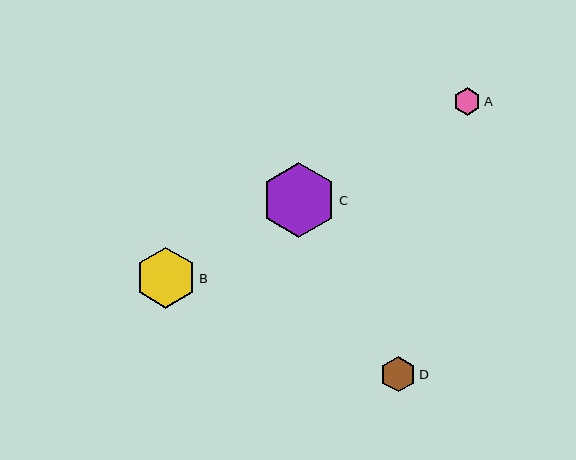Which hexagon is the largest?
Hexagon C is the largest with a size of approximately 75 pixels.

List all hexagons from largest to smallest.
From largest to smallest: C, B, D, A.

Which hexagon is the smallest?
Hexagon A is the smallest with a size of approximately 27 pixels.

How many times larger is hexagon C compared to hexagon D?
Hexagon C is approximately 2.1 times the size of hexagon D.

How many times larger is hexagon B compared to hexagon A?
Hexagon B is approximately 2.2 times the size of hexagon A.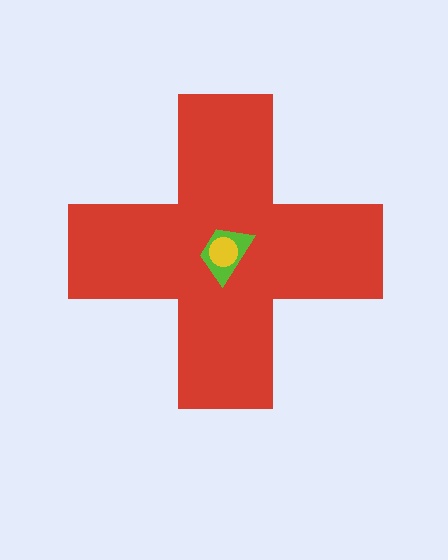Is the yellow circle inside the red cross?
Yes.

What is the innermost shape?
The yellow circle.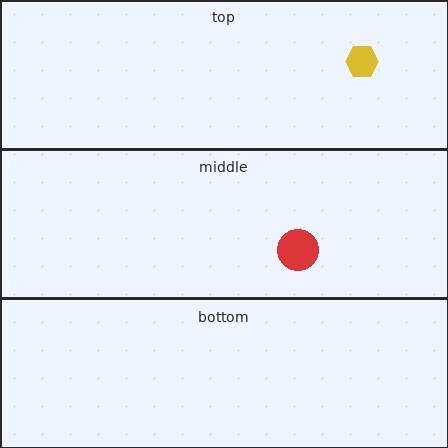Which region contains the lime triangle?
The middle region.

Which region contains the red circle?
The middle region.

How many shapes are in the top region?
1.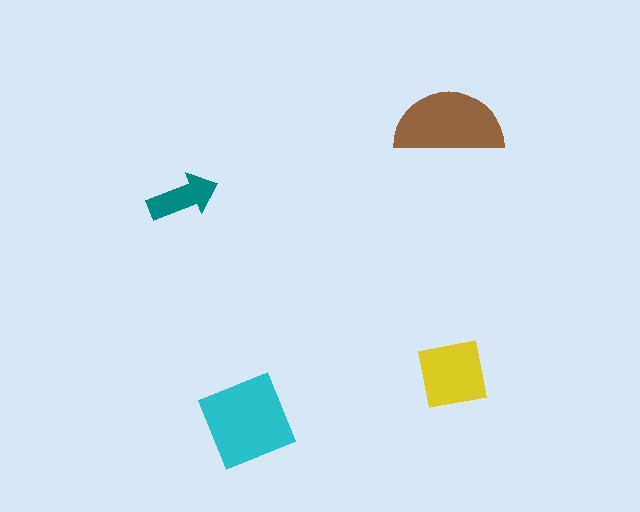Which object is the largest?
The cyan diamond.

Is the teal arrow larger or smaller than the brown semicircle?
Smaller.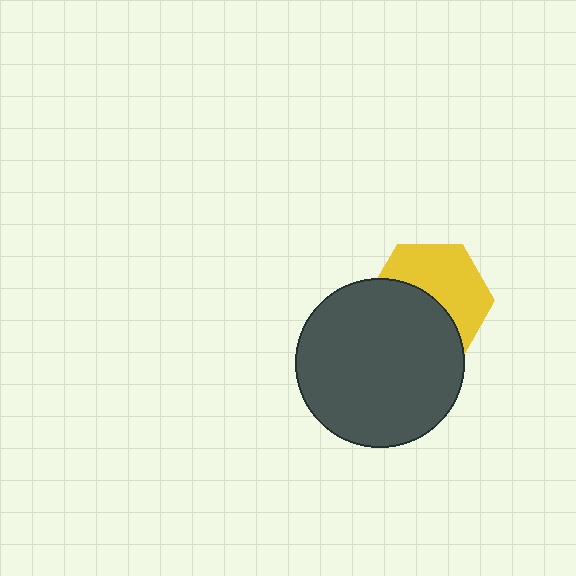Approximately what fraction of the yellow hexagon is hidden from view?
Roughly 48% of the yellow hexagon is hidden behind the dark gray circle.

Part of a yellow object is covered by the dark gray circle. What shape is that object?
It is a hexagon.